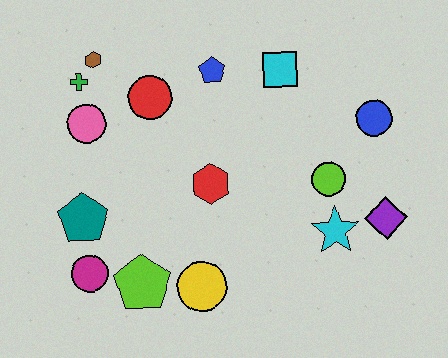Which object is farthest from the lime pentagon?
The blue circle is farthest from the lime pentagon.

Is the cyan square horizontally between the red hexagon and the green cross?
No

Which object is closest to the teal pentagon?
The magenta circle is closest to the teal pentagon.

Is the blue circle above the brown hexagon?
No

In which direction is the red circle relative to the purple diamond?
The red circle is to the left of the purple diamond.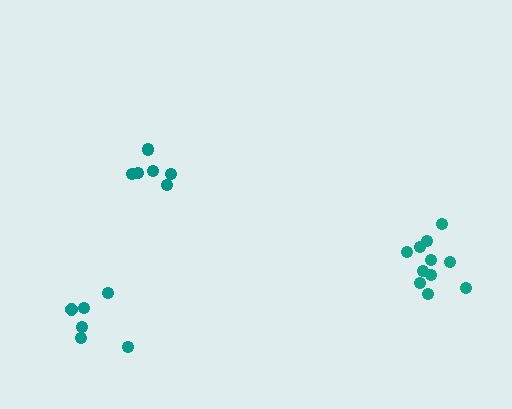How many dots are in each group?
Group 1: 6 dots, Group 2: 11 dots, Group 3: 6 dots (23 total).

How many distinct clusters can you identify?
There are 3 distinct clusters.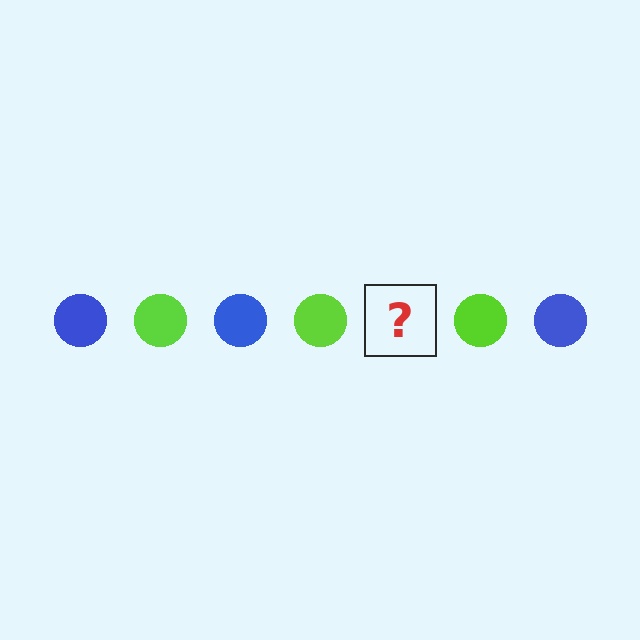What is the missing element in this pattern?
The missing element is a blue circle.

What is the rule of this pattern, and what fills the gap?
The rule is that the pattern cycles through blue, lime circles. The gap should be filled with a blue circle.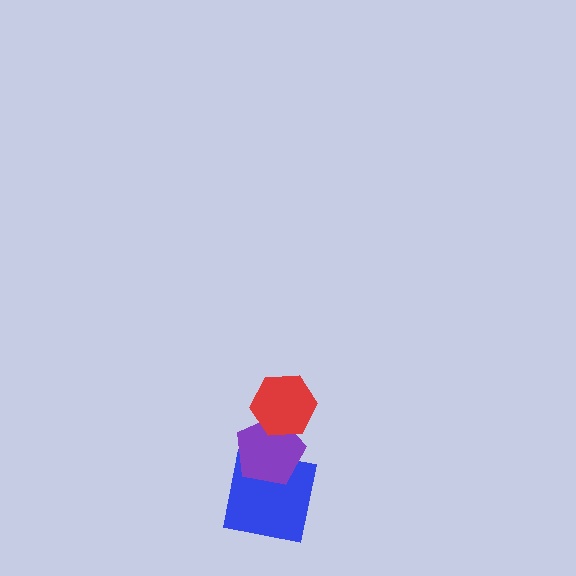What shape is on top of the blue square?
The purple pentagon is on top of the blue square.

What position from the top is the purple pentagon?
The purple pentagon is 2nd from the top.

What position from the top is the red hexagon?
The red hexagon is 1st from the top.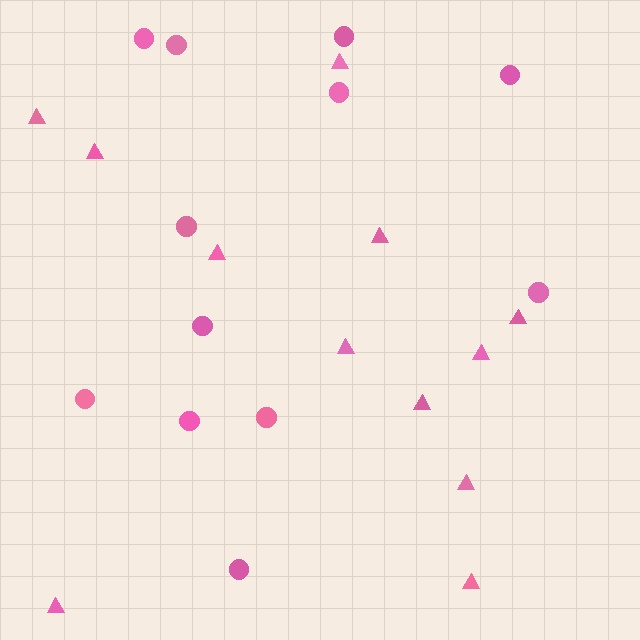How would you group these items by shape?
There are 2 groups: one group of circles (12) and one group of triangles (12).